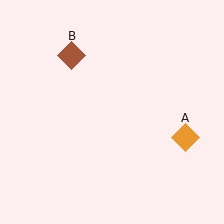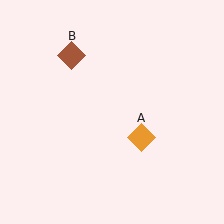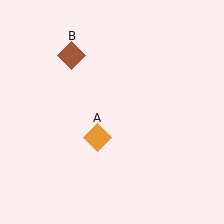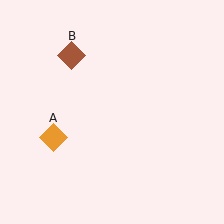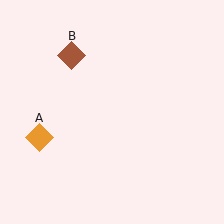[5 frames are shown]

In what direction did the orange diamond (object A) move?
The orange diamond (object A) moved left.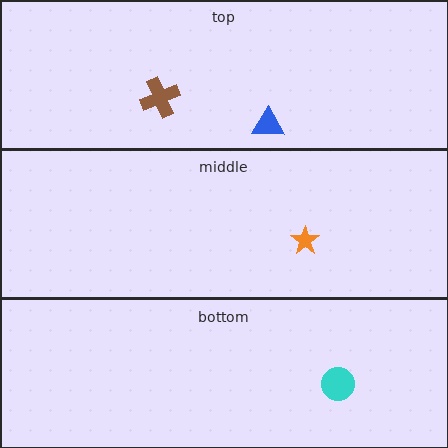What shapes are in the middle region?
The orange star.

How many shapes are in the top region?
2.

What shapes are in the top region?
The brown cross, the blue triangle.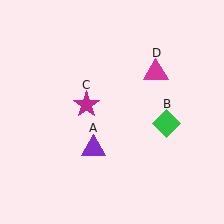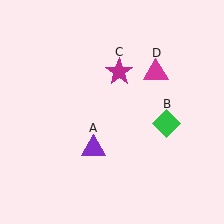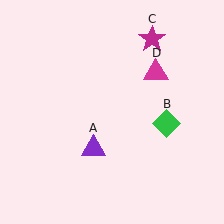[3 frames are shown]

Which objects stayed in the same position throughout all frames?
Purple triangle (object A) and green diamond (object B) and magenta triangle (object D) remained stationary.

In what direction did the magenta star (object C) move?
The magenta star (object C) moved up and to the right.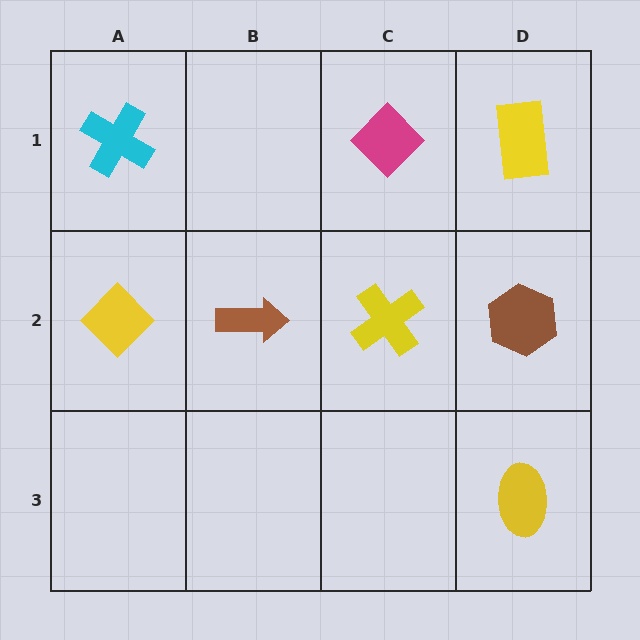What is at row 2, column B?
A brown arrow.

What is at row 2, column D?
A brown hexagon.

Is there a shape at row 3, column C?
No, that cell is empty.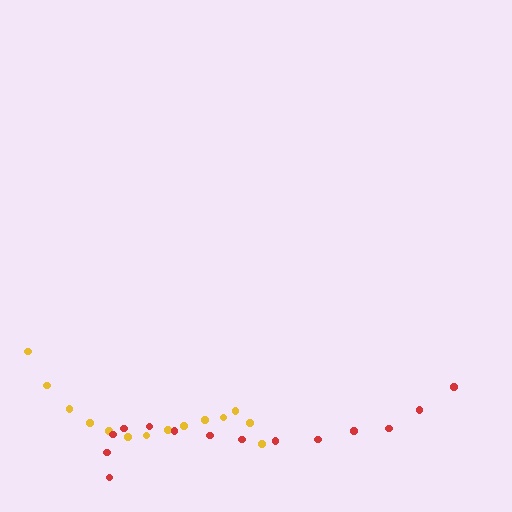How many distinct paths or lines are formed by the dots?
There are 2 distinct paths.